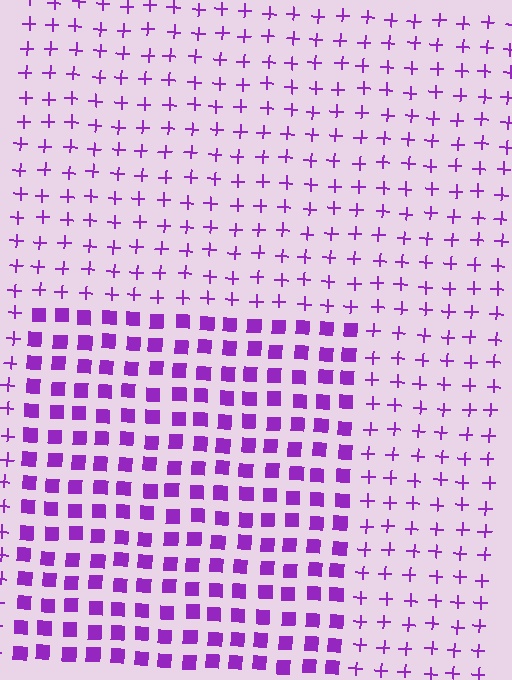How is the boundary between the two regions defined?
The boundary is defined by a change in element shape: squares inside vs. plus signs outside. All elements share the same color and spacing.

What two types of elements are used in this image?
The image uses squares inside the rectangle region and plus signs outside it.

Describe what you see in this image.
The image is filled with small purple elements arranged in a uniform grid. A rectangle-shaped region contains squares, while the surrounding area contains plus signs. The boundary is defined purely by the change in element shape.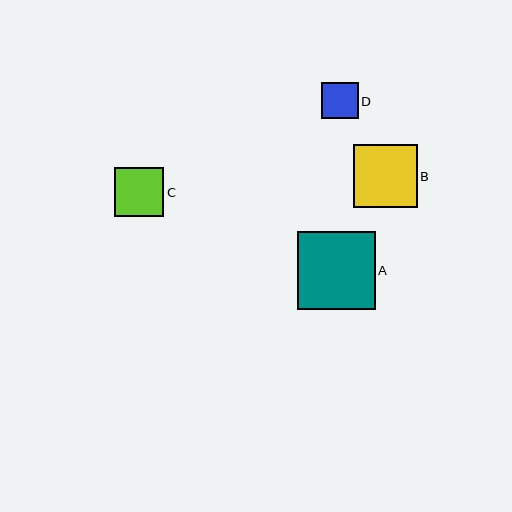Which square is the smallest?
Square D is the smallest with a size of approximately 37 pixels.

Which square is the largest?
Square A is the largest with a size of approximately 78 pixels.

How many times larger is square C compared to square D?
Square C is approximately 1.3 times the size of square D.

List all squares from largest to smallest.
From largest to smallest: A, B, C, D.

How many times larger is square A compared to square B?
Square A is approximately 1.2 times the size of square B.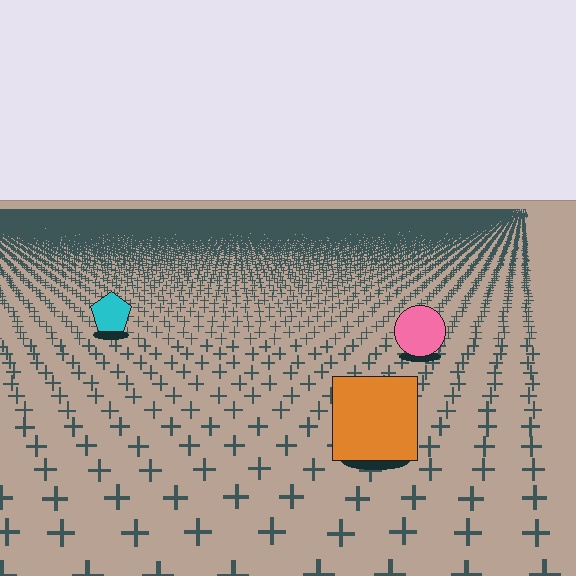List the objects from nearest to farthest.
From nearest to farthest: the orange square, the pink circle, the cyan pentagon.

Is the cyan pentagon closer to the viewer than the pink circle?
No. The pink circle is closer — you can tell from the texture gradient: the ground texture is coarser near it.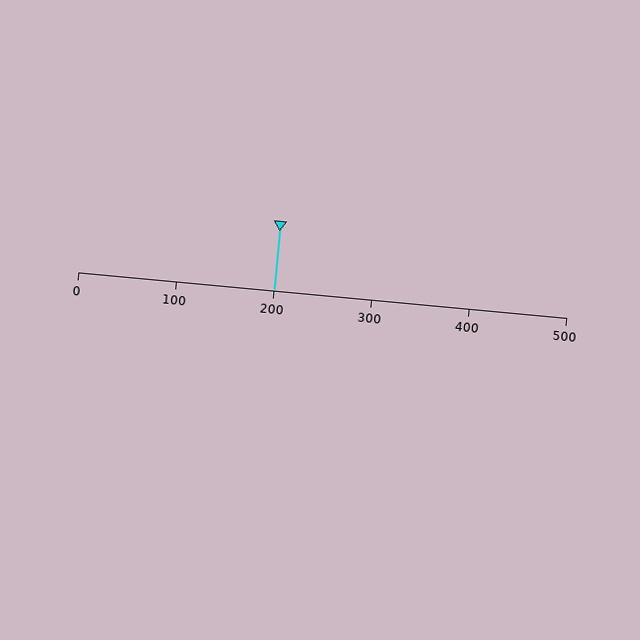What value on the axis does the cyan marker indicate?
The marker indicates approximately 200.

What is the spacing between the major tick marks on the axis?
The major ticks are spaced 100 apart.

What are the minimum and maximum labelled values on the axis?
The axis runs from 0 to 500.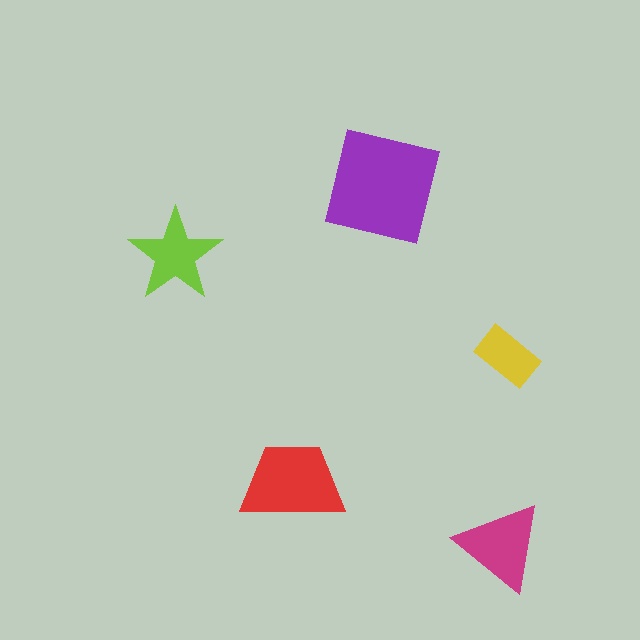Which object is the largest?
The purple square.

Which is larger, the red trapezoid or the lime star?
The red trapezoid.